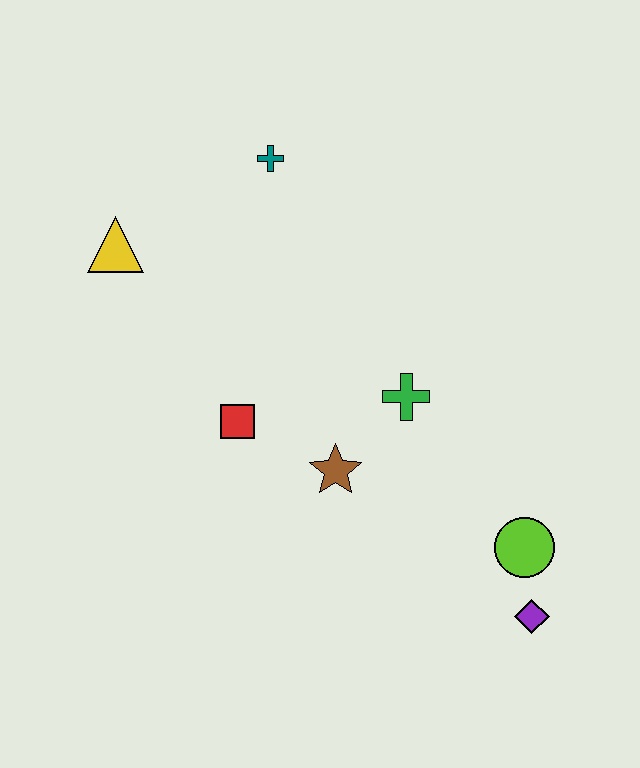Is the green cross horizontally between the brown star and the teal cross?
No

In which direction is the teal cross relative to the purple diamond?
The teal cross is above the purple diamond.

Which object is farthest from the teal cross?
The purple diamond is farthest from the teal cross.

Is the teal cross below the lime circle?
No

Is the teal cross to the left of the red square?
No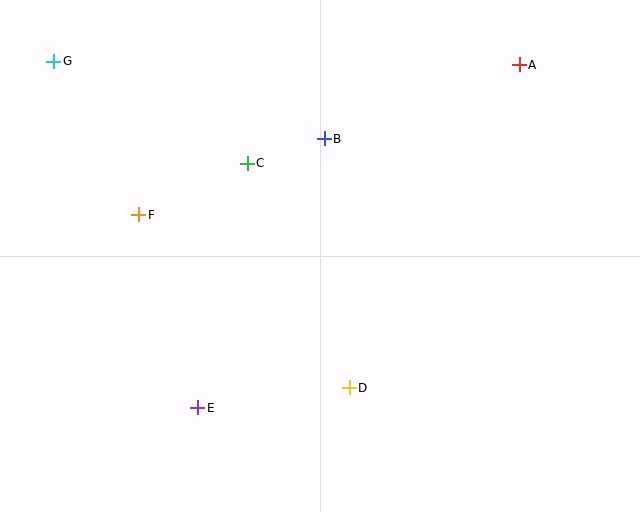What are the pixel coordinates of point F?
Point F is at (139, 215).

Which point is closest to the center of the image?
Point B at (324, 139) is closest to the center.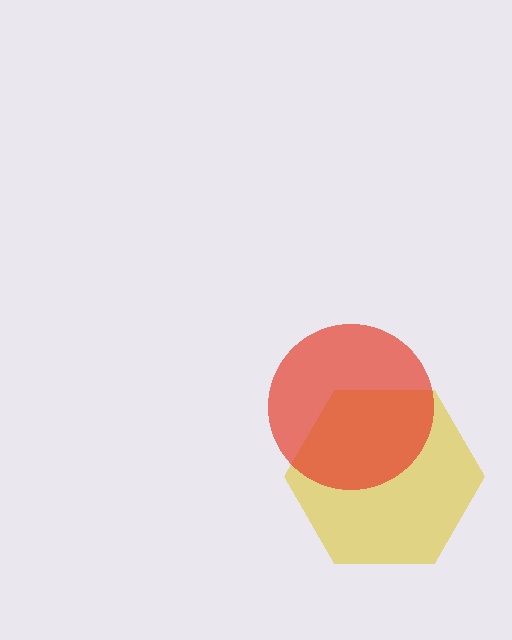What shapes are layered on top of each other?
The layered shapes are: a yellow hexagon, a red circle.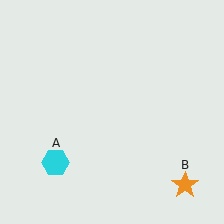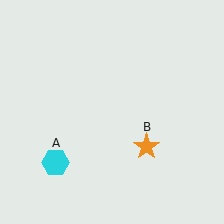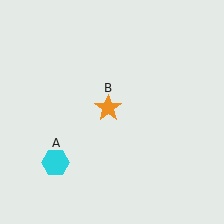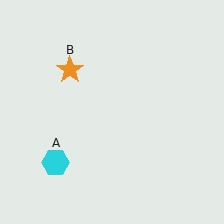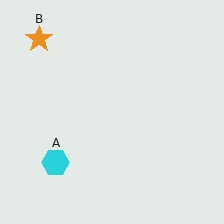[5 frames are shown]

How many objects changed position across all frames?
1 object changed position: orange star (object B).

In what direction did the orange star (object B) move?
The orange star (object B) moved up and to the left.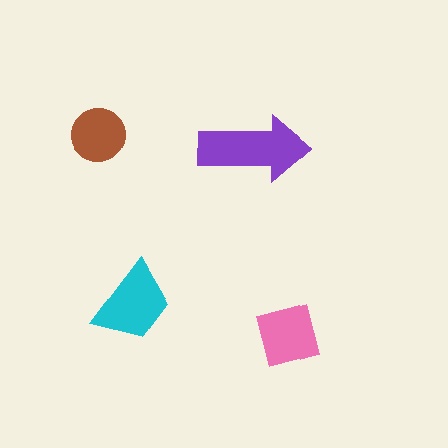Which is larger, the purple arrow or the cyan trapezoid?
The purple arrow.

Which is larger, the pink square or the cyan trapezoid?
The cyan trapezoid.